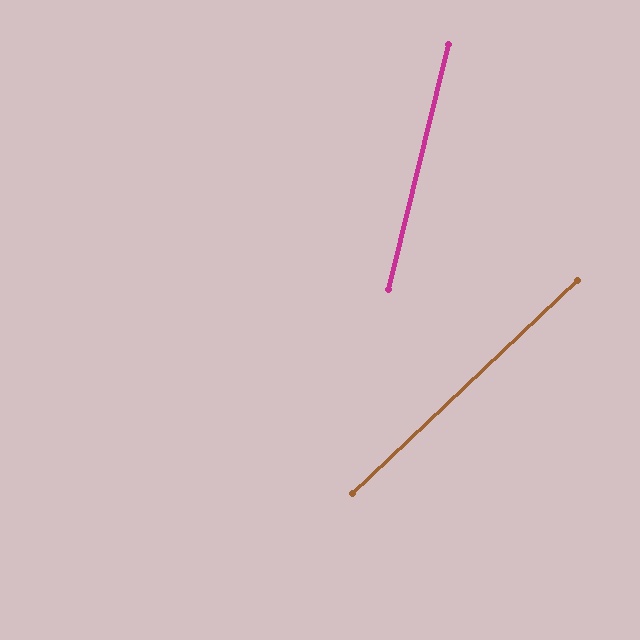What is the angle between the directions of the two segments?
Approximately 33 degrees.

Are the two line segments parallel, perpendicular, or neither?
Neither parallel nor perpendicular — they differ by about 33°.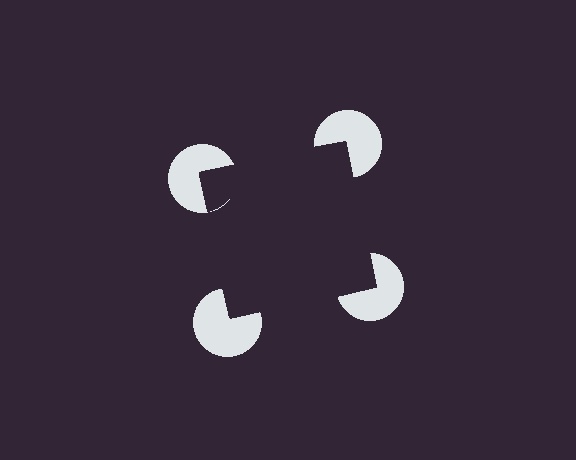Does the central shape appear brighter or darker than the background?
It typically appears slightly darker than the background, even though no actual brightness change is drawn.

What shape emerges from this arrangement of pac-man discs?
An illusory square — its edges are inferred from the aligned wedge cuts in the pac-man discs, not physically drawn.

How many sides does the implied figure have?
4 sides.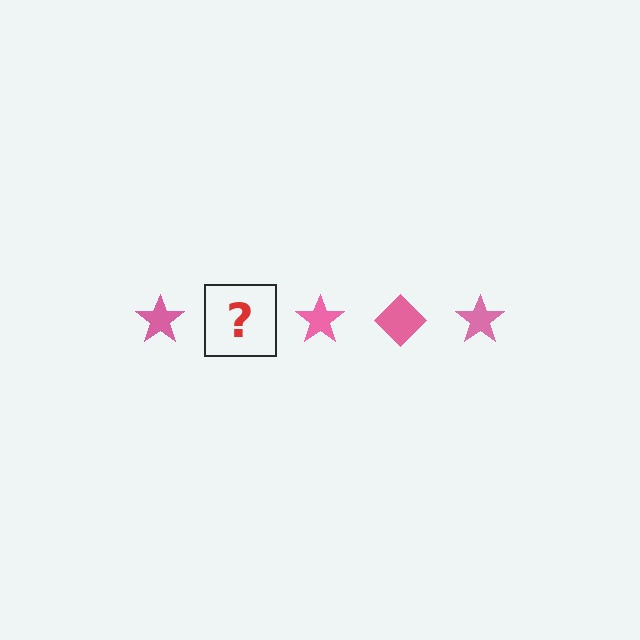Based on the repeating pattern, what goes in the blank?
The blank should be a pink diamond.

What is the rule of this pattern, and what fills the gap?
The rule is that the pattern cycles through star, diamond shapes in pink. The gap should be filled with a pink diamond.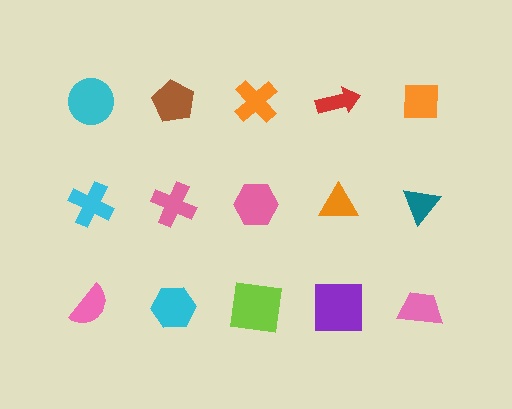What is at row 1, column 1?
A cyan circle.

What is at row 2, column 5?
A teal triangle.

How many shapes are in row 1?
5 shapes.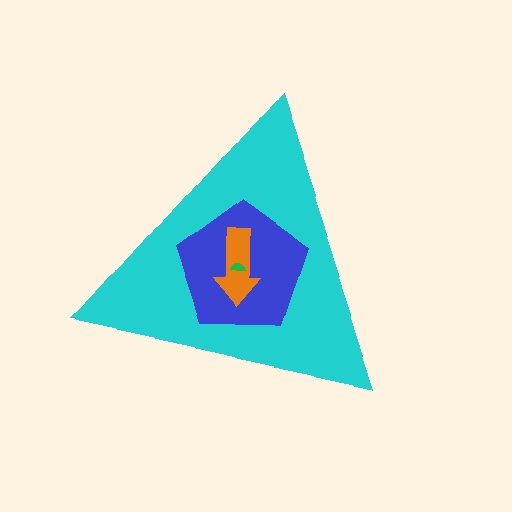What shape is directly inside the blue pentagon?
The orange arrow.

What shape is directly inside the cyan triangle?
The blue pentagon.